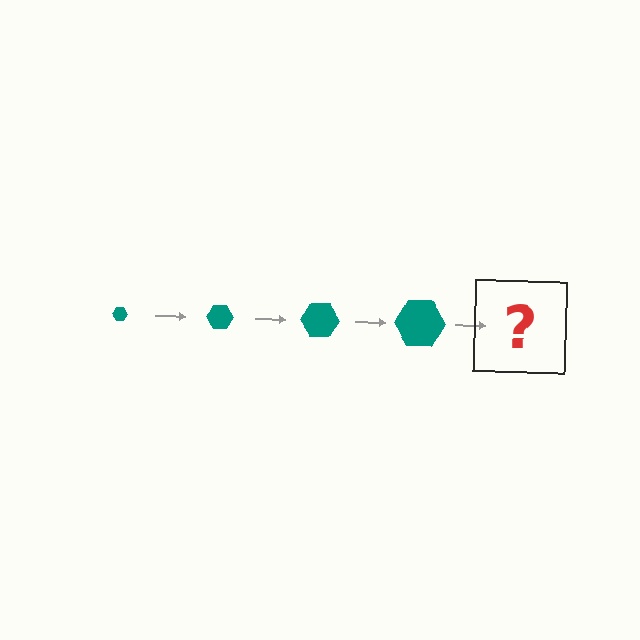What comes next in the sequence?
The next element should be a teal hexagon, larger than the previous one.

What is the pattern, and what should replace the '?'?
The pattern is that the hexagon gets progressively larger each step. The '?' should be a teal hexagon, larger than the previous one.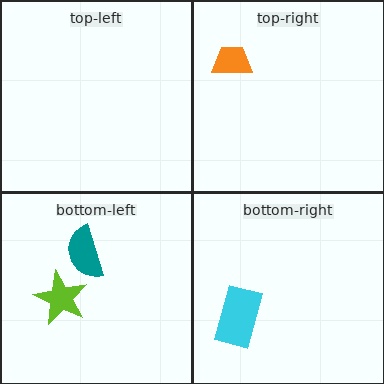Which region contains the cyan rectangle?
The bottom-right region.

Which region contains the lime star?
The bottom-left region.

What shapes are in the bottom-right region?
The cyan rectangle.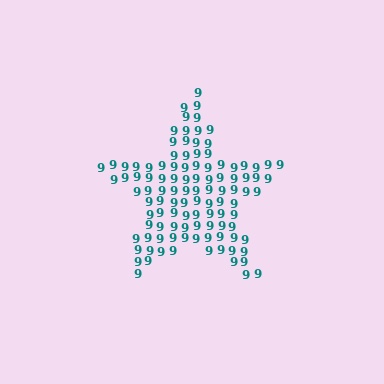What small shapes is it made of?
It is made of small digit 9's.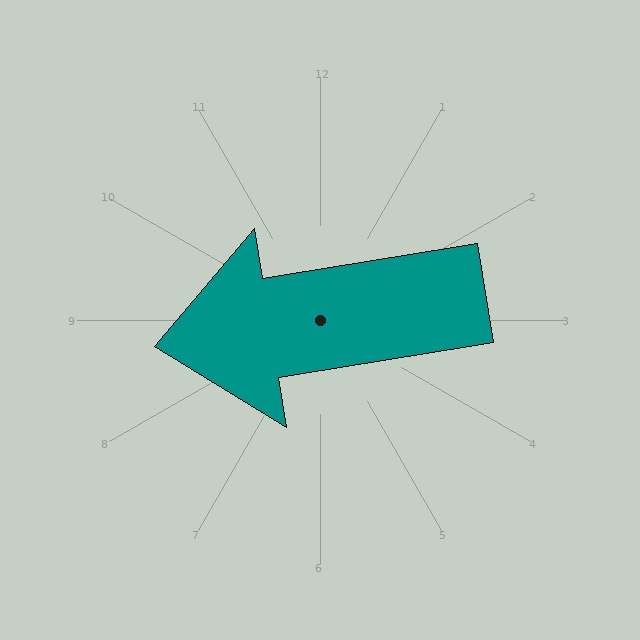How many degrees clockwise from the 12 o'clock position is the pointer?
Approximately 261 degrees.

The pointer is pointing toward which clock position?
Roughly 9 o'clock.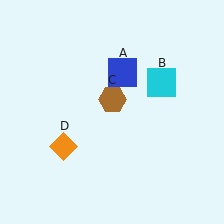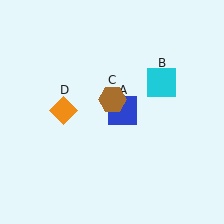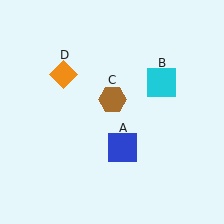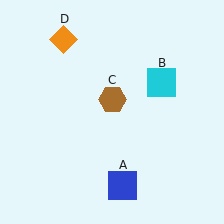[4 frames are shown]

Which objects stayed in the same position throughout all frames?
Cyan square (object B) and brown hexagon (object C) remained stationary.